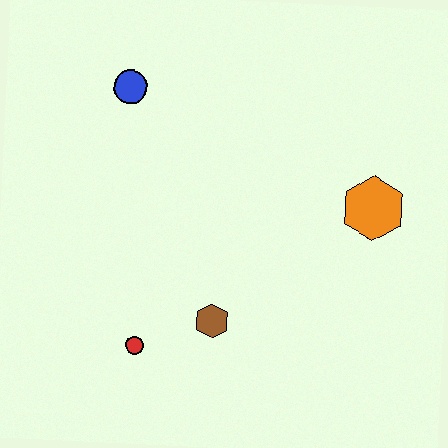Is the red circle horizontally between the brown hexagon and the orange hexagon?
No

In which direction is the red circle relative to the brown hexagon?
The red circle is to the left of the brown hexagon.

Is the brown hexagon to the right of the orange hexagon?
No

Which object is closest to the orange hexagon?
The brown hexagon is closest to the orange hexagon.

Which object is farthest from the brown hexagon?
The blue circle is farthest from the brown hexagon.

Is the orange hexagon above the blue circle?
No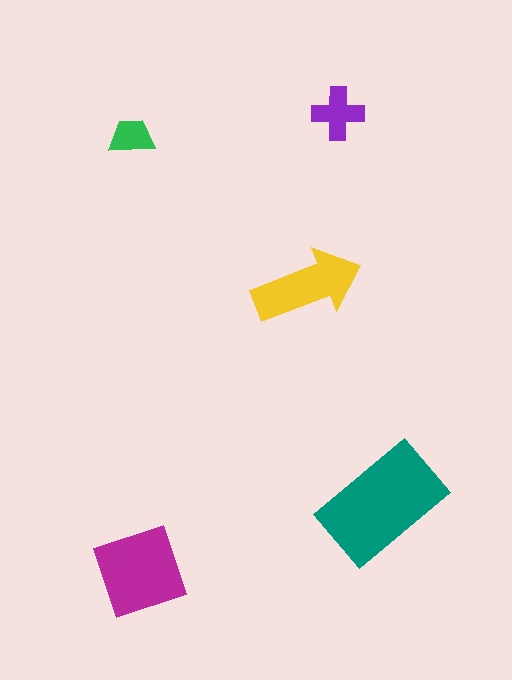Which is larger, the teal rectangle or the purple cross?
The teal rectangle.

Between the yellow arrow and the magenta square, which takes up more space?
The magenta square.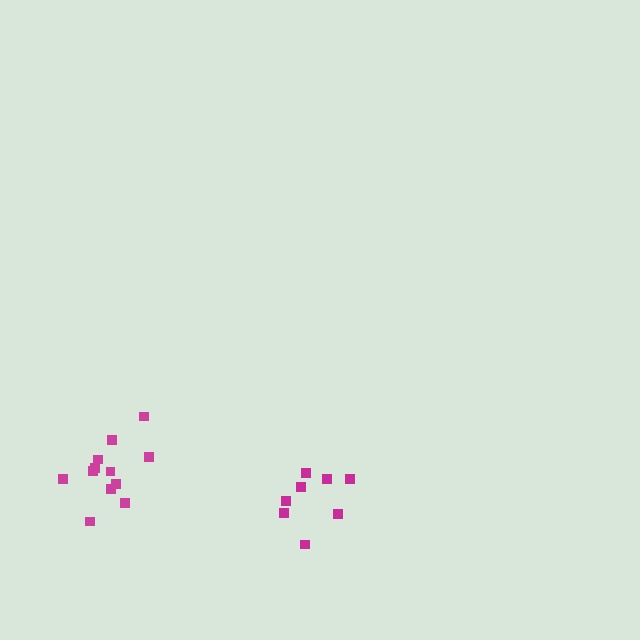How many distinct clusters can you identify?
There are 2 distinct clusters.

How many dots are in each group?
Group 1: 12 dots, Group 2: 8 dots (20 total).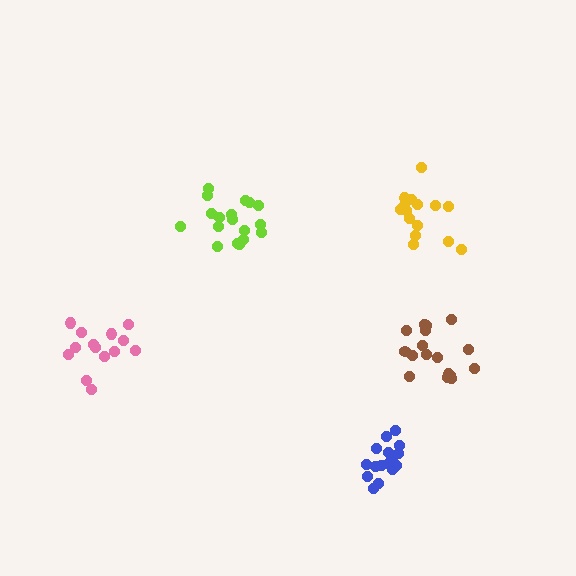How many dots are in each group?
Group 1: 14 dots, Group 2: 18 dots, Group 3: 17 dots, Group 4: 15 dots, Group 5: 17 dots (81 total).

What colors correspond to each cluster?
The clusters are colored: pink, lime, blue, yellow, brown.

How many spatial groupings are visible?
There are 5 spatial groupings.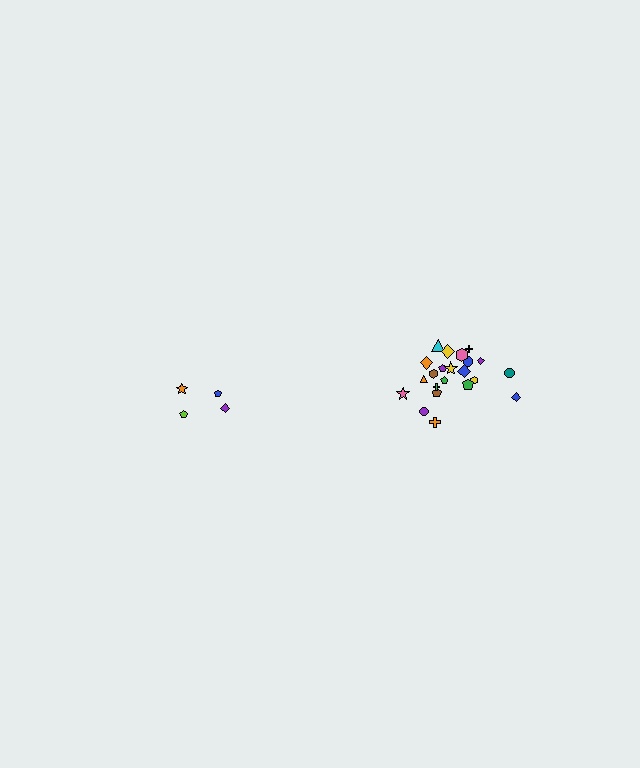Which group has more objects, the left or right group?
The right group.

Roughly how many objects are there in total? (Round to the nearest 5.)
Roughly 25 objects in total.